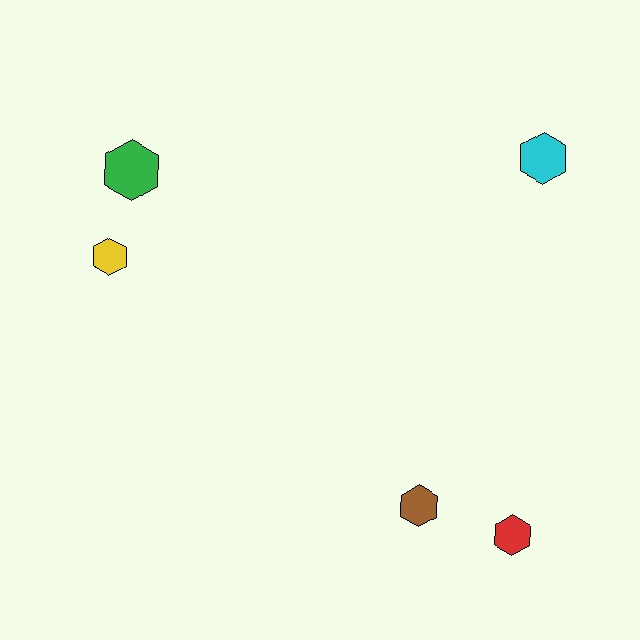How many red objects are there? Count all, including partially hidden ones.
There is 1 red object.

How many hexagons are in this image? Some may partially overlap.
There are 5 hexagons.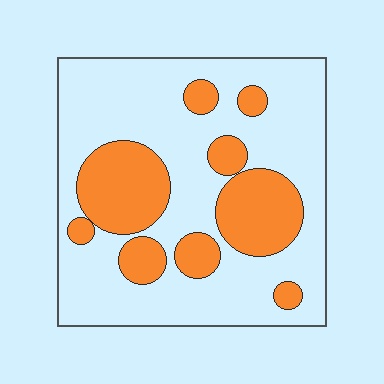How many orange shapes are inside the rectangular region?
9.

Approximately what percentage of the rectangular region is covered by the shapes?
Approximately 30%.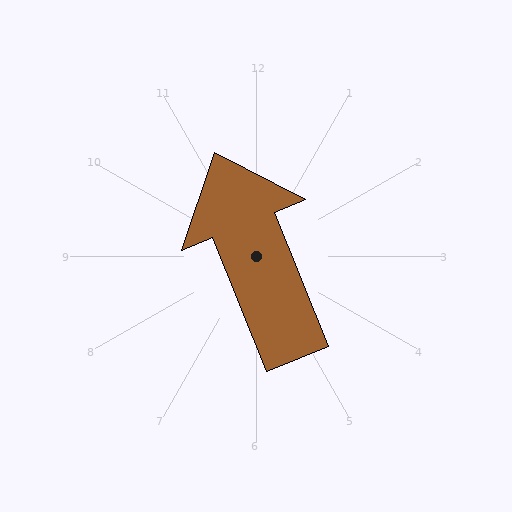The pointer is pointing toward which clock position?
Roughly 11 o'clock.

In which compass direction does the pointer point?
North.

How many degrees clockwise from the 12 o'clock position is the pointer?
Approximately 338 degrees.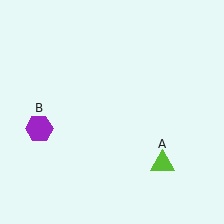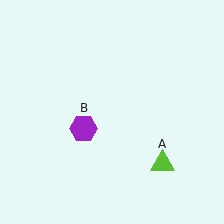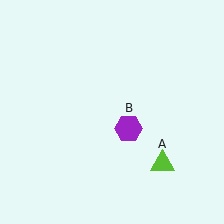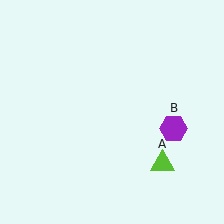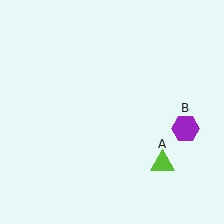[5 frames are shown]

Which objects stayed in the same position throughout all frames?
Lime triangle (object A) remained stationary.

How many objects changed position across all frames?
1 object changed position: purple hexagon (object B).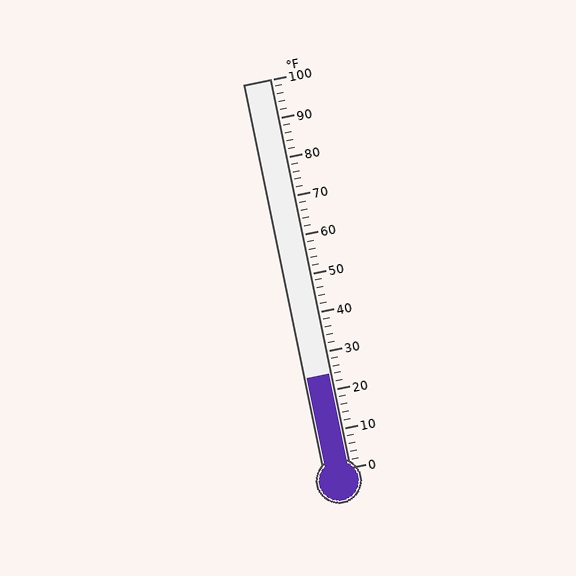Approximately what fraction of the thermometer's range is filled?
The thermometer is filled to approximately 25% of its range.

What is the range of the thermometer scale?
The thermometer scale ranges from 0°F to 100°F.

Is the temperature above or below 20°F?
The temperature is above 20°F.